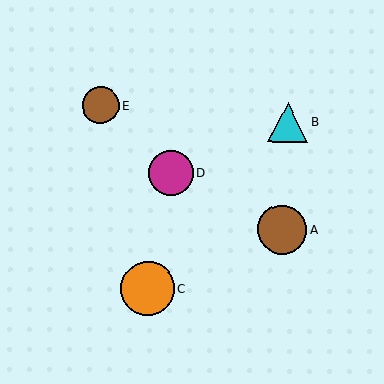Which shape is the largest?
The orange circle (labeled C) is the largest.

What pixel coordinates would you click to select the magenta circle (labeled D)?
Click at (171, 172) to select the magenta circle D.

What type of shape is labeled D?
Shape D is a magenta circle.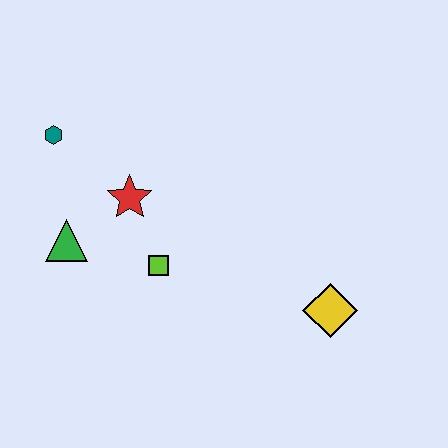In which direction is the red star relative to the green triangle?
The red star is to the right of the green triangle.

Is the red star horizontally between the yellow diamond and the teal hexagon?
Yes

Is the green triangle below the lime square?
No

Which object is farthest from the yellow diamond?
The teal hexagon is farthest from the yellow diamond.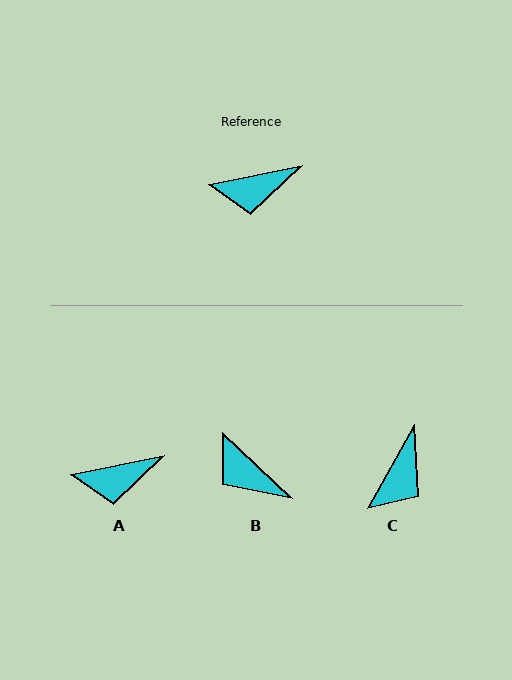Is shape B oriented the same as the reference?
No, it is off by about 55 degrees.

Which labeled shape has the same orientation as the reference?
A.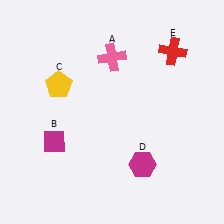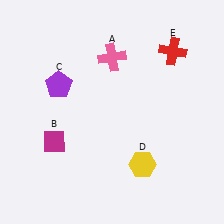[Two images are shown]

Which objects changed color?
C changed from yellow to purple. D changed from magenta to yellow.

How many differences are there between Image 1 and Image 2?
There are 2 differences between the two images.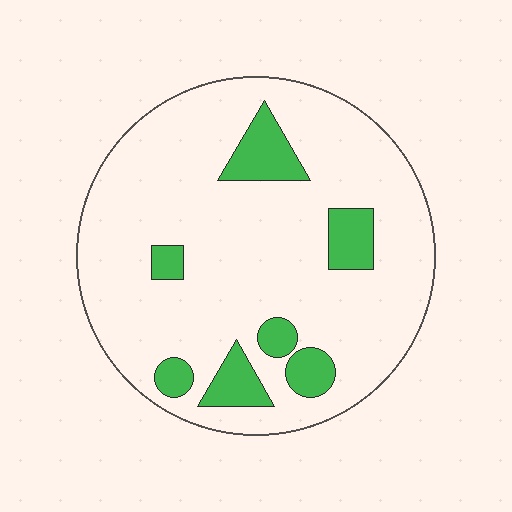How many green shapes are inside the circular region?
7.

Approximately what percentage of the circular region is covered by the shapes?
Approximately 15%.